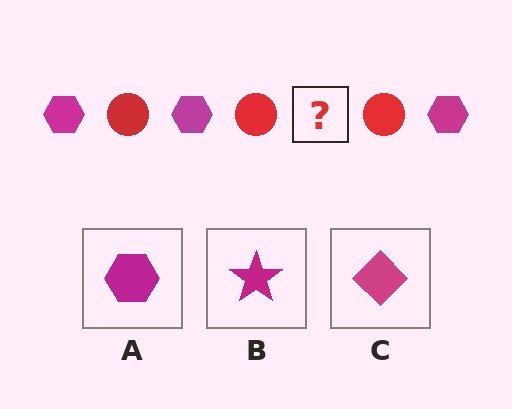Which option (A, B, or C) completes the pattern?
A.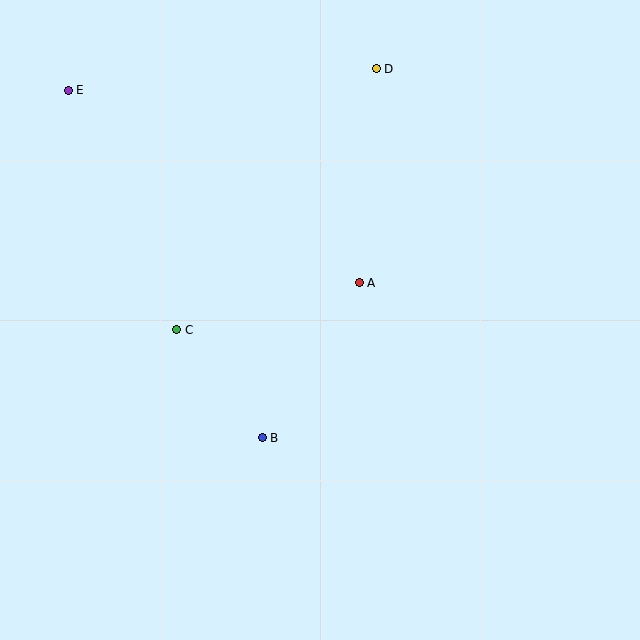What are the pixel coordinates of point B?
Point B is at (262, 438).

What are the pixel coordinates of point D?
Point D is at (376, 69).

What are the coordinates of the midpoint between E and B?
The midpoint between E and B is at (165, 264).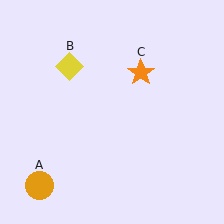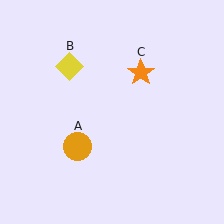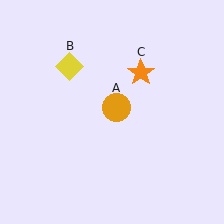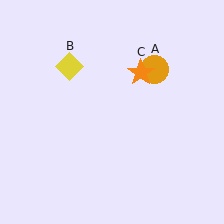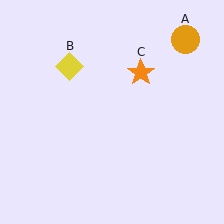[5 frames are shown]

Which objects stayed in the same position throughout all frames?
Yellow diamond (object B) and orange star (object C) remained stationary.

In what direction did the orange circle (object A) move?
The orange circle (object A) moved up and to the right.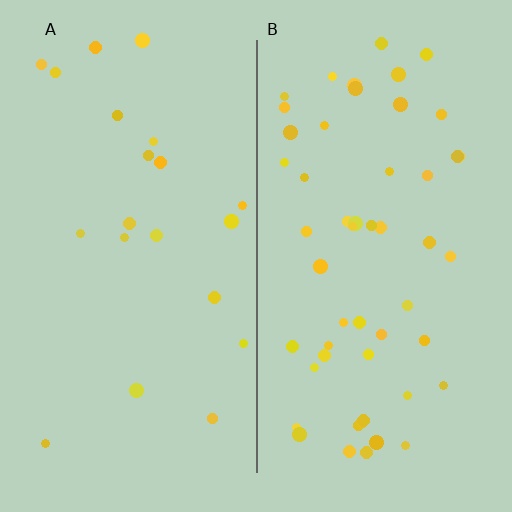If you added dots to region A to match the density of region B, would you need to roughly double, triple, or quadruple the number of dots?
Approximately triple.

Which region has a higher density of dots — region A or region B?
B (the right).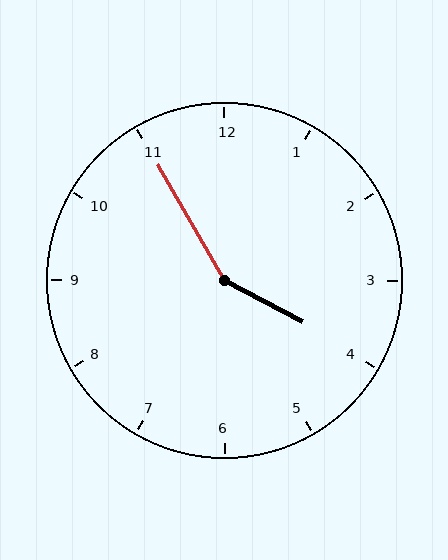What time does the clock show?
3:55.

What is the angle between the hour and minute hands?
Approximately 148 degrees.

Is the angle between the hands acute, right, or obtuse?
It is obtuse.